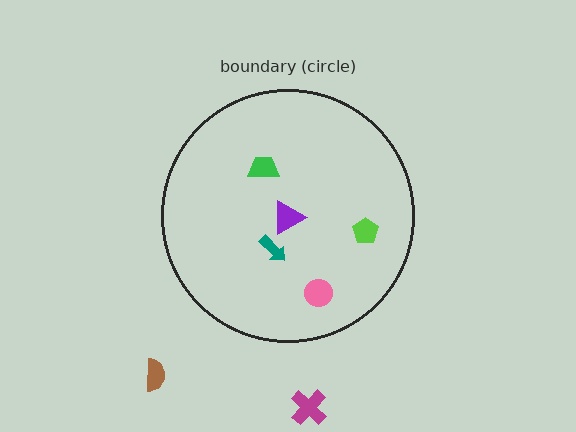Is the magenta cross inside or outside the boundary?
Outside.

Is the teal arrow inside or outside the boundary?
Inside.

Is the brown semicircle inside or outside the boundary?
Outside.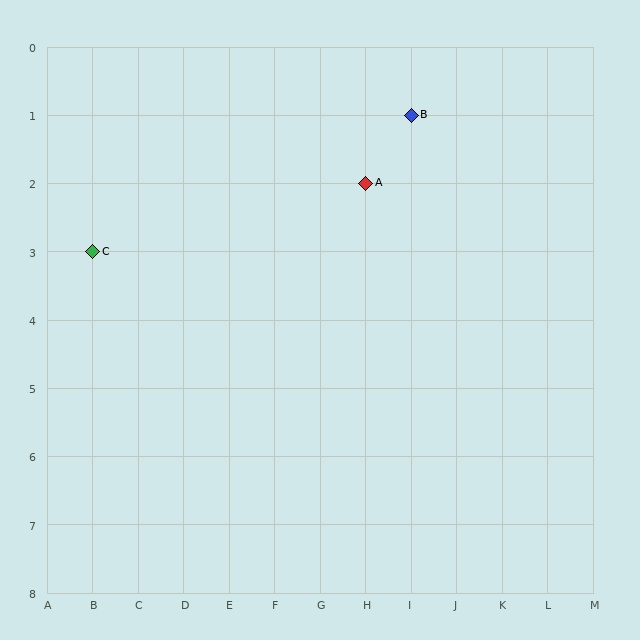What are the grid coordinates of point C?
Point C is at grid coordinates (B, 3).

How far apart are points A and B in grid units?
Points A and B are 1 column and 1 row apart (about 1.4 grid units diagonally).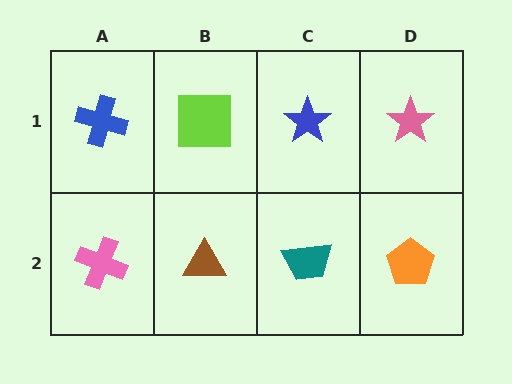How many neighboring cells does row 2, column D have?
2.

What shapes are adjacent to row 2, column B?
A lime square (row 1, column B), a pink cross (row 2, column A), a teal trapezoid (row 2, column C).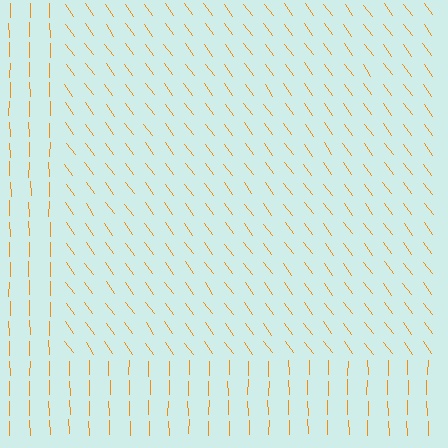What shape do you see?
I see a rectangle.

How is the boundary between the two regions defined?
The boundary is defined purely by a change in line orientation (approximately 35 degrees difference). All lines are the same color and thickness.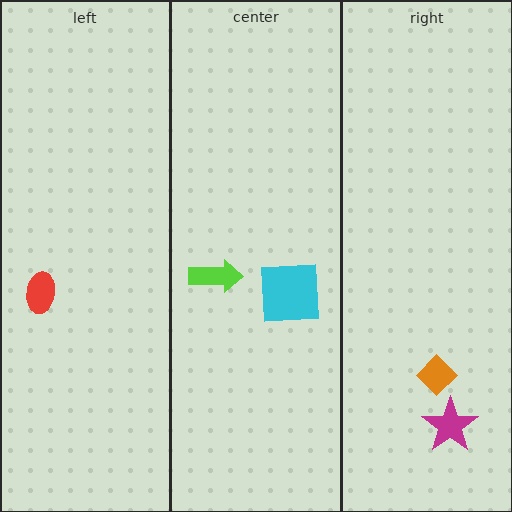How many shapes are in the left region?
1.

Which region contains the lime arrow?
The center region.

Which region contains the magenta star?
The right region.